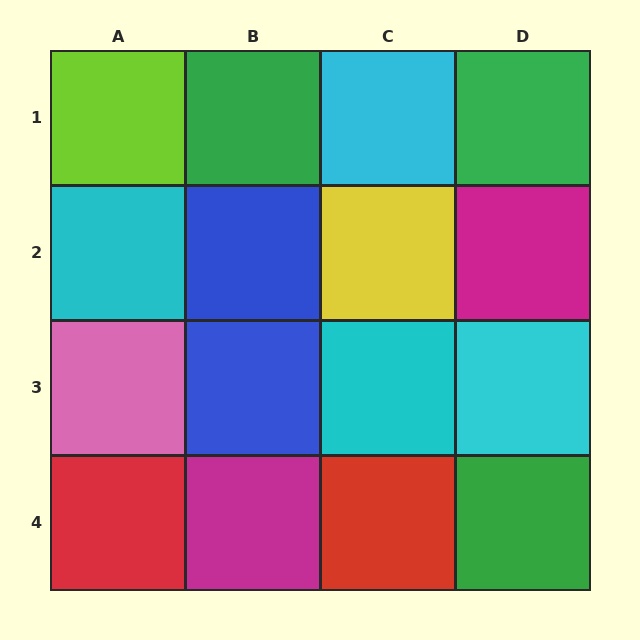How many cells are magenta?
2 cells are magenta.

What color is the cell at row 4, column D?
Green.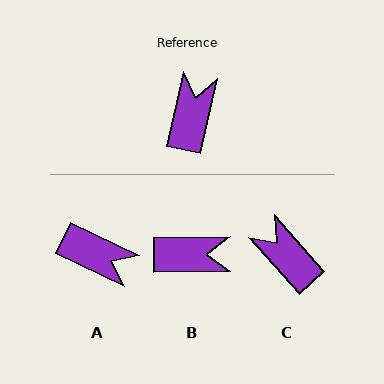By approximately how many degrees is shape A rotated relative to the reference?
Approximately 103 degrees clockwise.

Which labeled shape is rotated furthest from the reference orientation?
A, about 103 degrees away.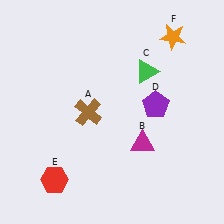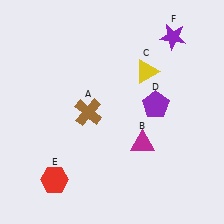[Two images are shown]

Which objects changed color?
C changed from green to yellow. F changed from orange to purple.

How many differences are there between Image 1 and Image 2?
There are 2 differences between the two images.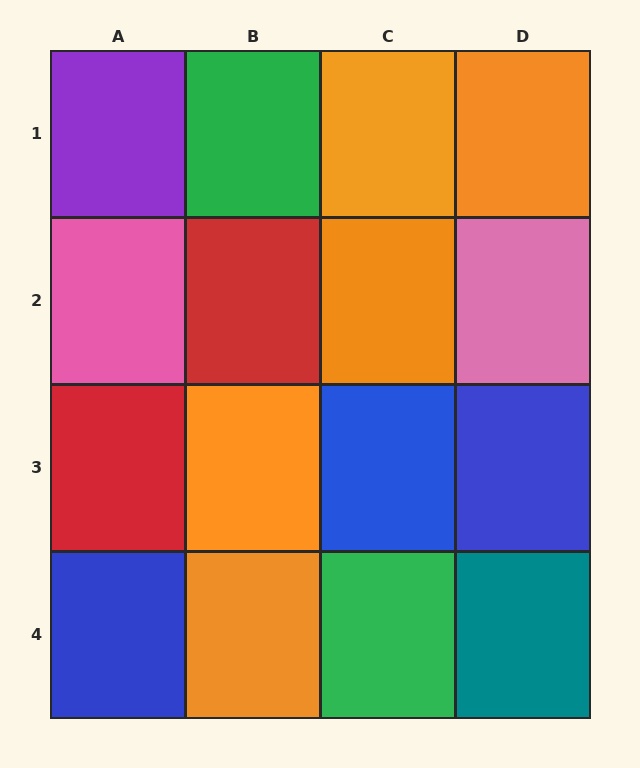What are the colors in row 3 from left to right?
Red, orange, blue, blue.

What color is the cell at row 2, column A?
Pink.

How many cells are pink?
2 cells are pink.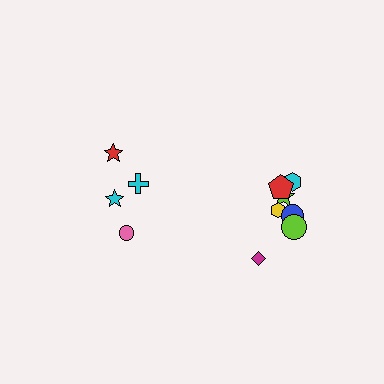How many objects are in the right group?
There are 7 objects.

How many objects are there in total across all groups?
There are 11 objects.